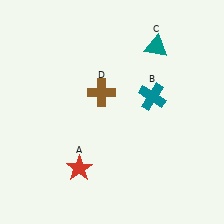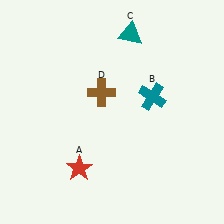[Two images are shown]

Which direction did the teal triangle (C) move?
The teal triangle (C) moved left.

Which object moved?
The teal triangle (C) moved left.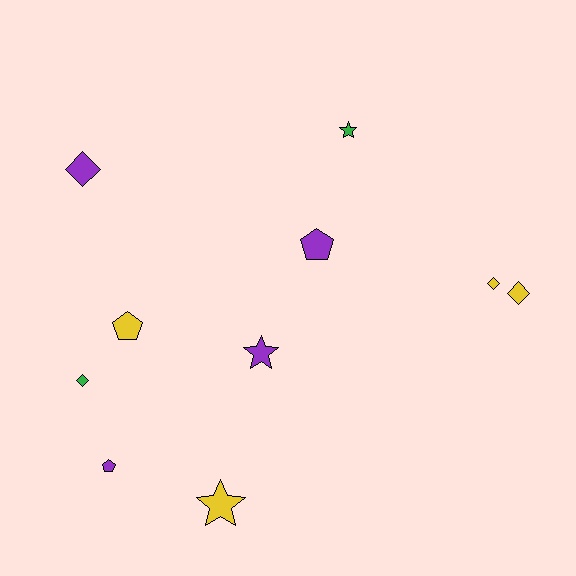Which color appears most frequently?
Yellow, with 4 objects.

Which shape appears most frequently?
Diamond, with 4 objects.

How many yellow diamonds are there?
There are 2 yellow diamonds.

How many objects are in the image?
There are 10 objects.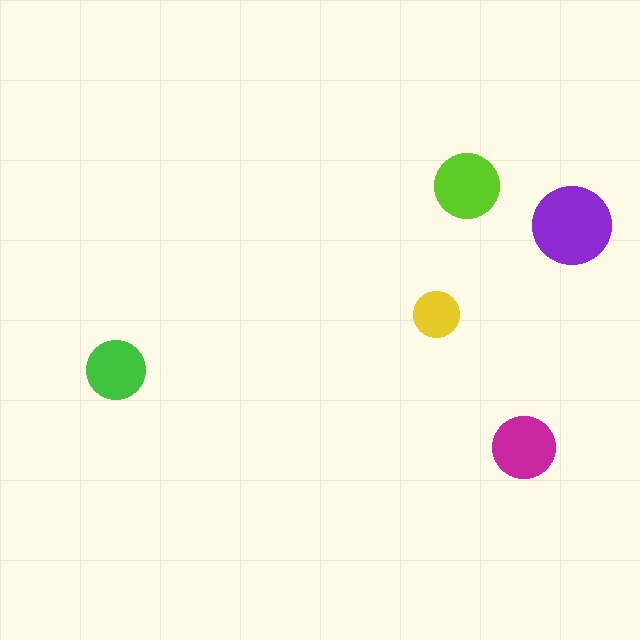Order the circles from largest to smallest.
the purple one, the lime one, the magenta one, the green one, the yellow one.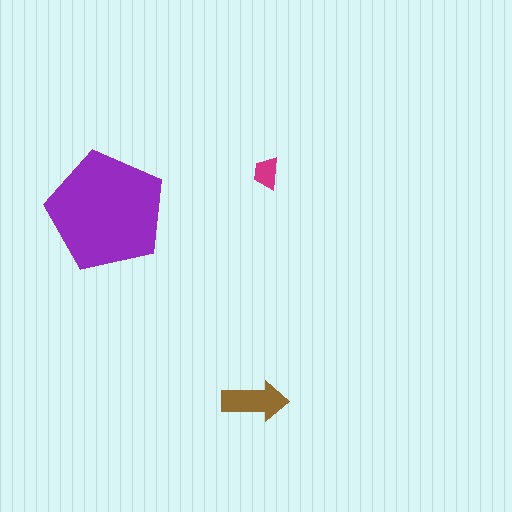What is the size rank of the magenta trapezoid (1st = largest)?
3rd.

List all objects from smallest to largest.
The magenta trapezoid, the brown arrow, the purple pentagon.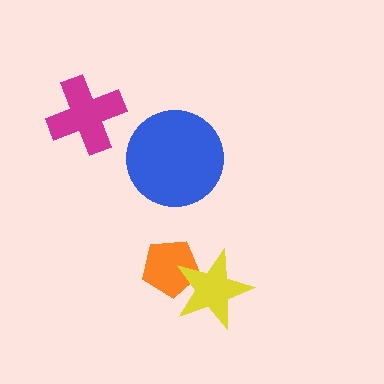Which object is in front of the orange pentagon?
The yellow star is in front of the orange pentagon.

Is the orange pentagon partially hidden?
Yes, it is partially covered by another shape.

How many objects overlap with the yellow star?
1 object overlaps with the yellow star.